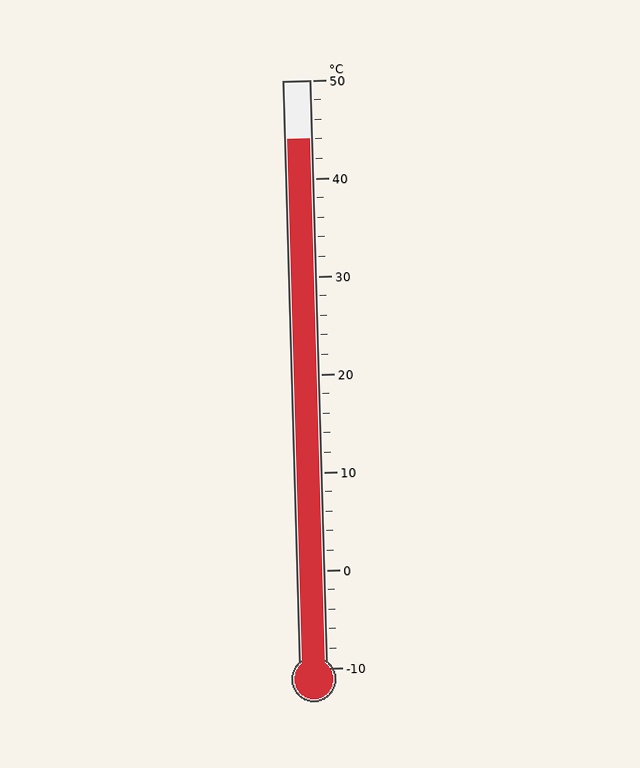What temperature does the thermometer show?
The thermometer shows approximately 44°C.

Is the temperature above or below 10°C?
The temperature is above 10°C.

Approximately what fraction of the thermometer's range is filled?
The thermometer is filled to approximately 90% of its range.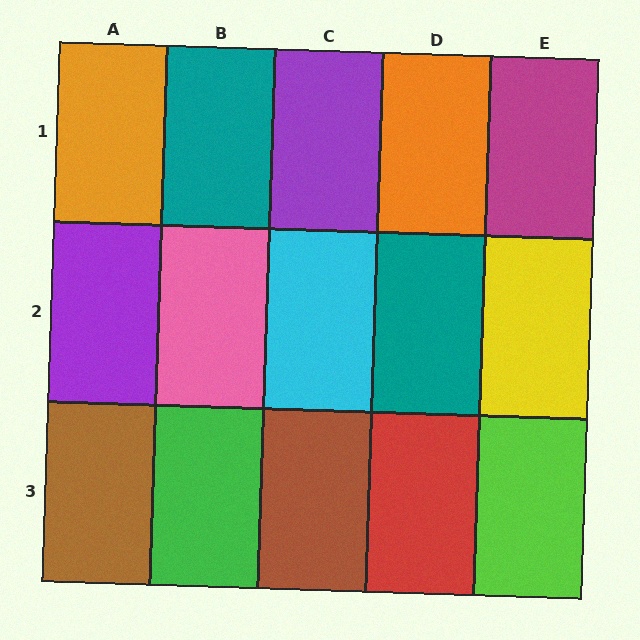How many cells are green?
1 cell is green.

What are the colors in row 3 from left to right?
Brown, green, brown, red, lime.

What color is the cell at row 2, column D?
Teal.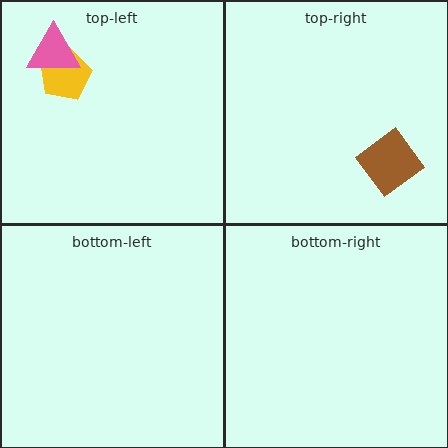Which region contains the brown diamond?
The top-right region.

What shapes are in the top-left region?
The yellow pentagon, the pink triangle.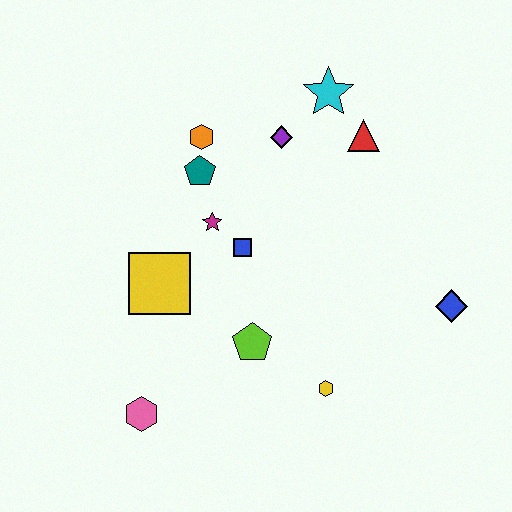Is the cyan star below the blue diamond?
No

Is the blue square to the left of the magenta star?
No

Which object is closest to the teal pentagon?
The orange hexagon is closest to the teal pentagon.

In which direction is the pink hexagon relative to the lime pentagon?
The pink hexagon is to the left of the lime pentagon.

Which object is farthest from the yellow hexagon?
The cyan star is farthest from the yellow hexagon.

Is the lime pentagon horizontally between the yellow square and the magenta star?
No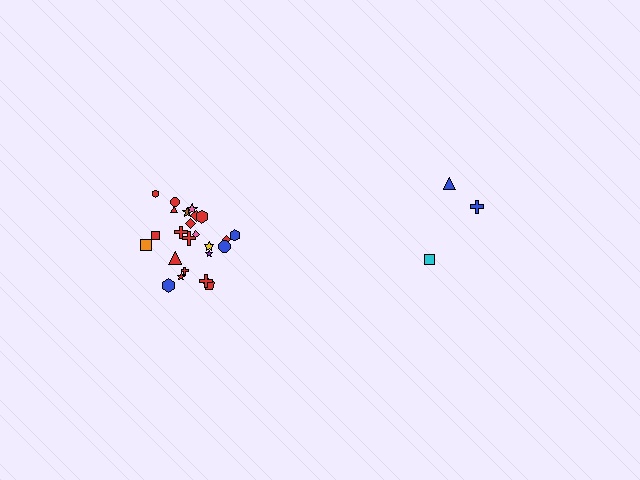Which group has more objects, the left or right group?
The left group.